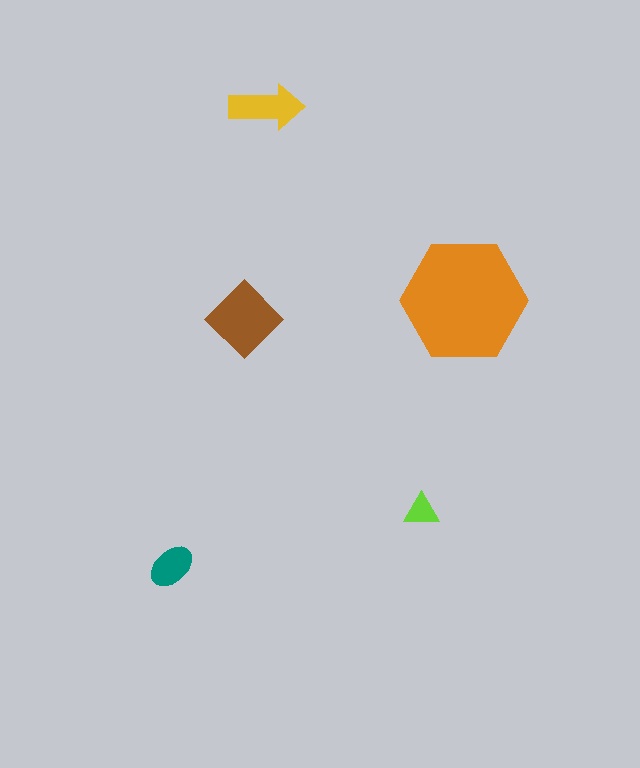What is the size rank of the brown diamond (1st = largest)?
2nd.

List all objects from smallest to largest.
The lime triangle, the teal ellipse, the yellow arrow, the brown diamond, the orange hexagon.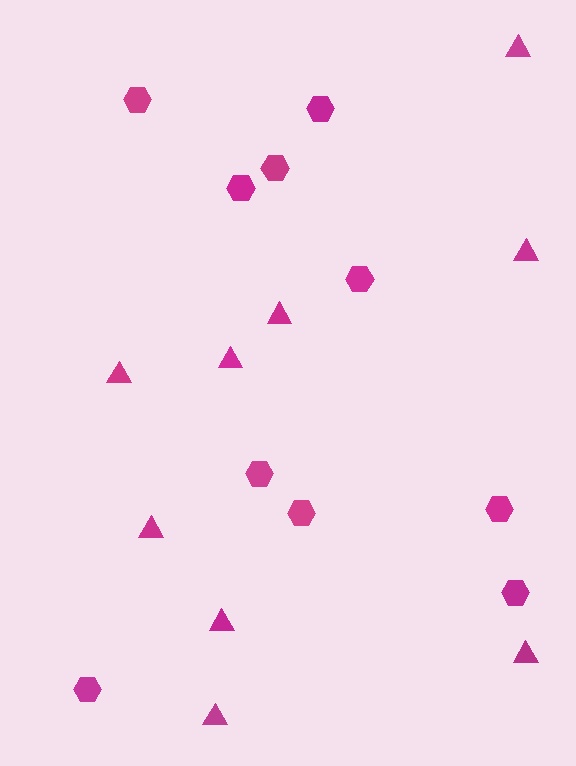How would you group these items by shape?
There are 2 groups: one group of hexagons (10) and one group of triangles (9).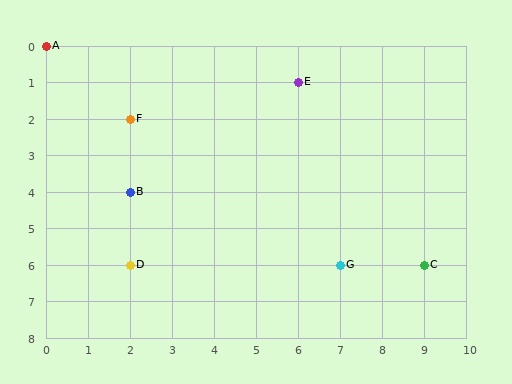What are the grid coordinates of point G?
Point G is at grid coordinates (7, 6).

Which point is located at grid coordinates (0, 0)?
Point A is at (0, 0).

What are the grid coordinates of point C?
Point C is at grid coordinates (9, 6).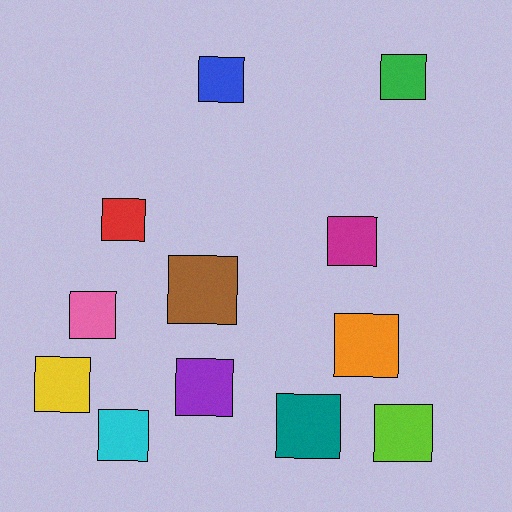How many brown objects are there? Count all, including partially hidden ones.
There is 1 brown object.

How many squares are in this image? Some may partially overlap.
There are 12 squares.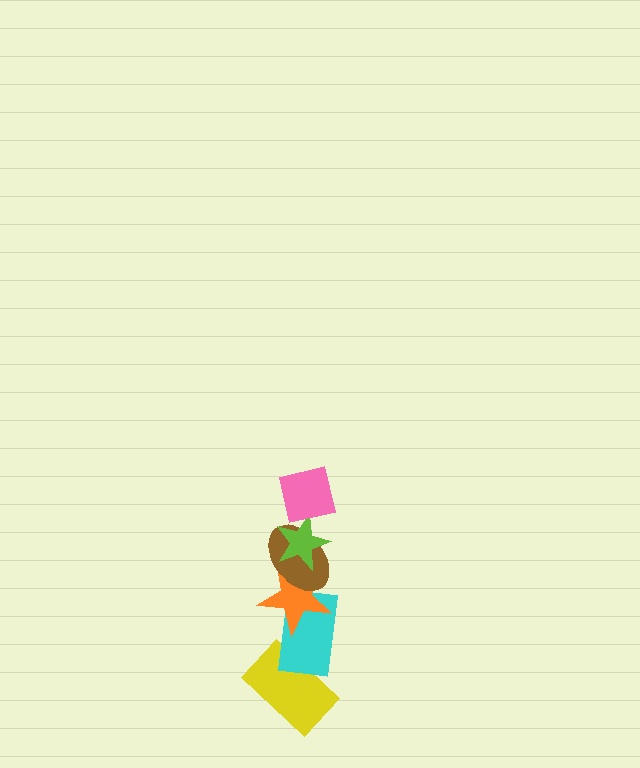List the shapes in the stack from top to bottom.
From top to bottom: the pink square, the lime star, the brown ellipse, the orange star, the cyan rectangle, the yellow rectangle.